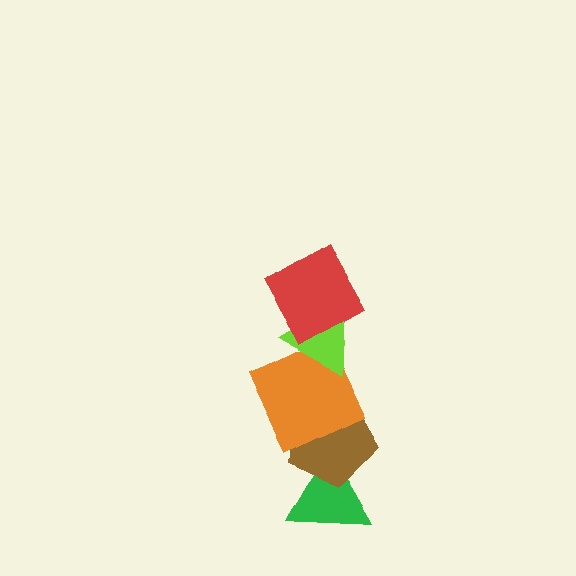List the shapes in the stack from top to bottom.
From top to bottom: the red square, the lime triangle, the orange square, the brown pentagon, the green triangle.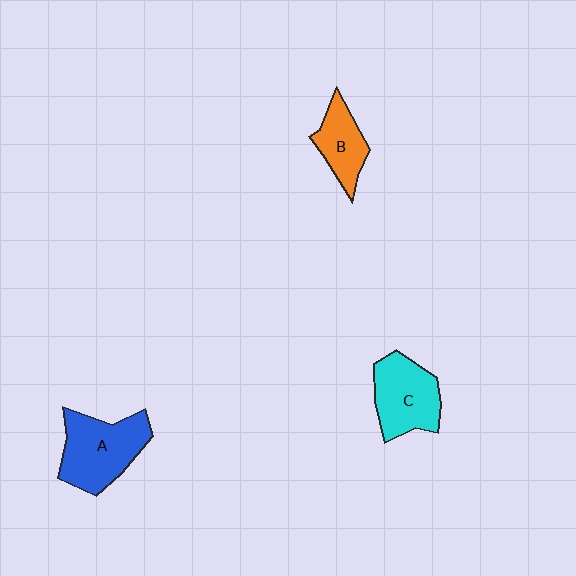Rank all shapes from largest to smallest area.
From largest to smallest: A (blue), C (cyan), B (orange).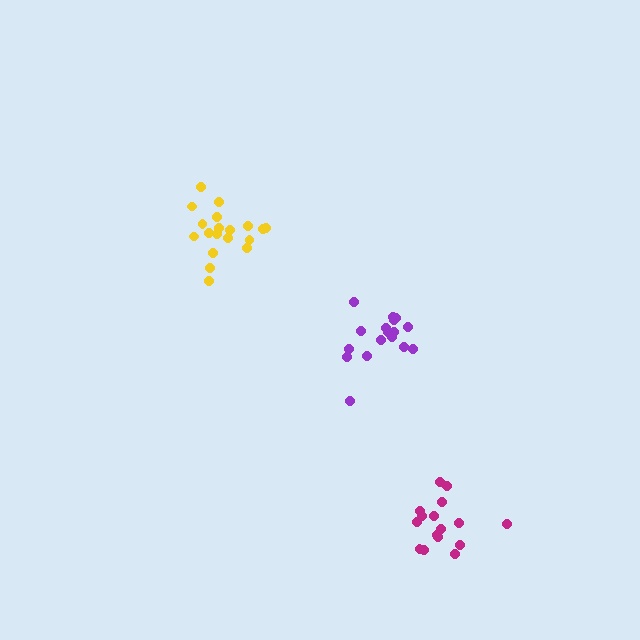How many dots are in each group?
Group 1: 19 dots, Group 2: 16 dots, Group 3: 17 dots (52 total).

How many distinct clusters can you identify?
There are 3 distinct clusters.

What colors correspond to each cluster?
The clusters are colored: yellow, magenta, purple.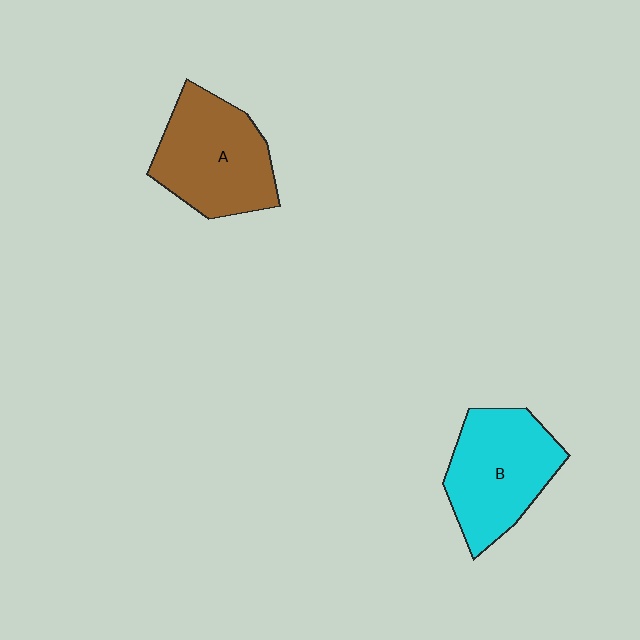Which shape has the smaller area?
Shape B (cyan).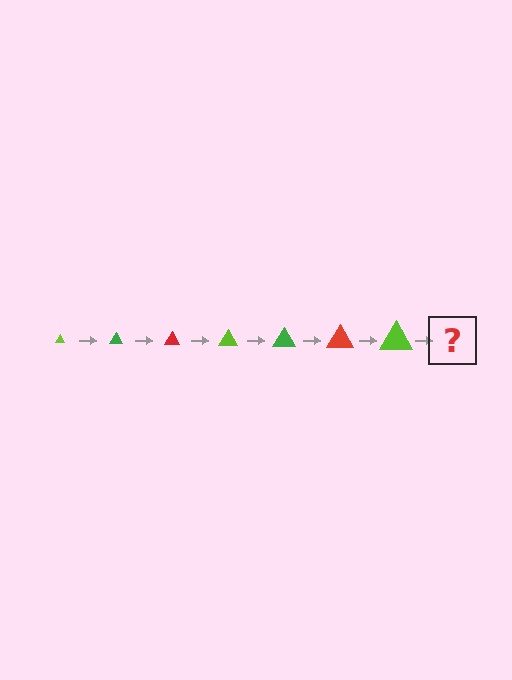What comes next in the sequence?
The next element should be a green triangle, larger than the previous one.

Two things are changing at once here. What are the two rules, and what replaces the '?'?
The two rules are that the triangle grows larger each step and the color cycles through lime, green, and red. The '?' should be a green triangle, larger than the previous one.